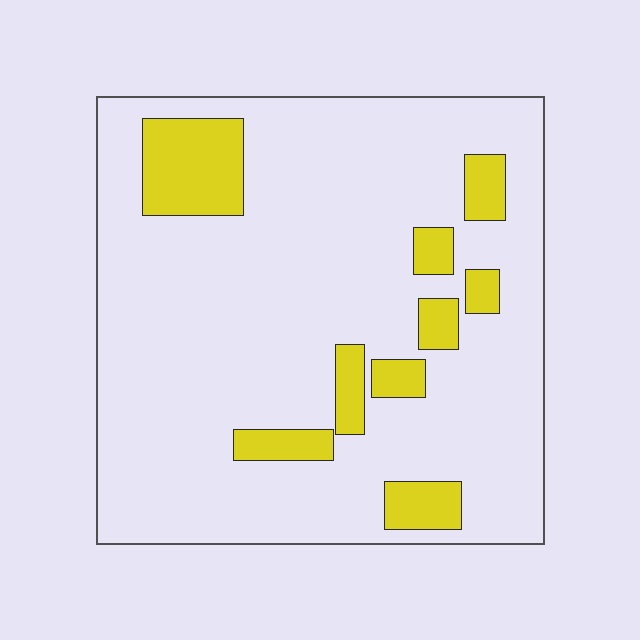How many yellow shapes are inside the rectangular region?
9.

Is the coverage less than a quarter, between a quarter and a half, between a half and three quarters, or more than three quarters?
Less than a quarter.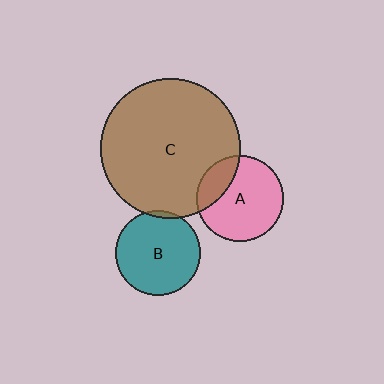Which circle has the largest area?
Circle C (brown).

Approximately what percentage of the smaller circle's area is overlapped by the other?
Approximately 25%.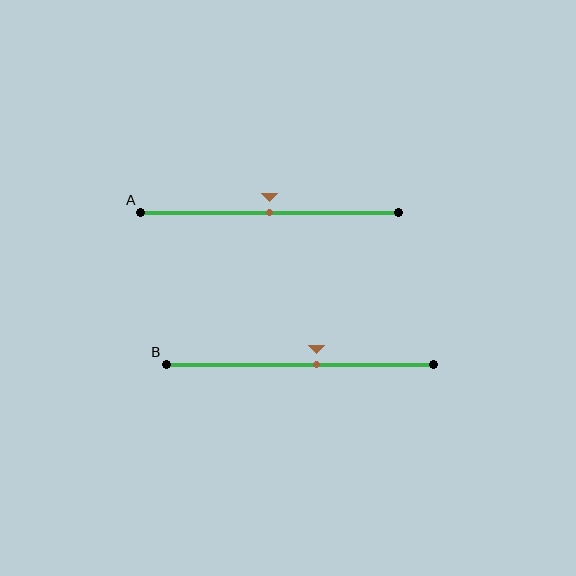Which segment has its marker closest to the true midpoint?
Segment A has its marker closest to the true midpoint.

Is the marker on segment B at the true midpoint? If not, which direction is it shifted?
No, the marker on segment B is shifted to the right by about 6% of the segment length.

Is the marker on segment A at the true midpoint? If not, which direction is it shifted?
Yes, the marker on segment A is at the true midpoint.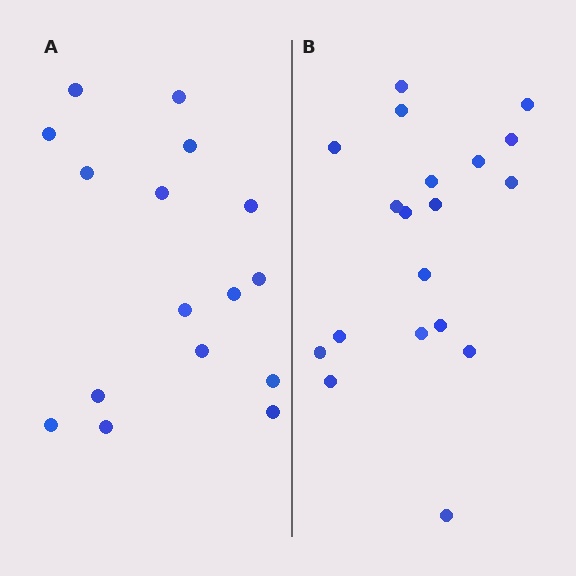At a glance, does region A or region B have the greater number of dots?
Region B (the right region) has more dots.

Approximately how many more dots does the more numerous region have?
Region B has just a few more — roughly 2 or 3 more dots than region A.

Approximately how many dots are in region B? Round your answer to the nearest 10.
About 20 dots. (The exact count is 19, which rounds to 20.)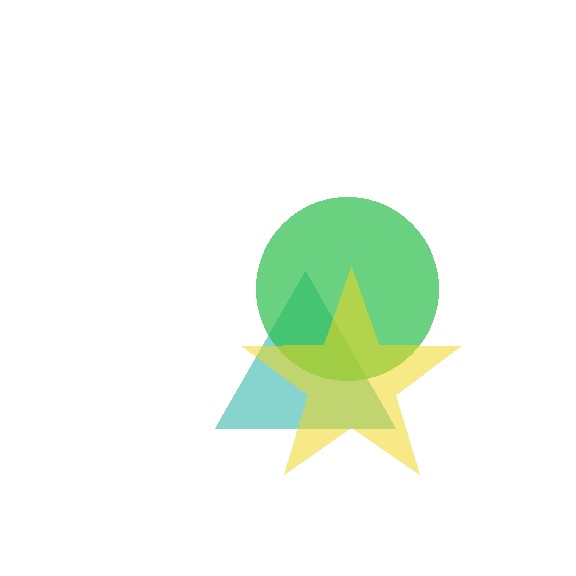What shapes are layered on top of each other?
The layered shapes are: a teal triangle, a green circle, a yellow star.